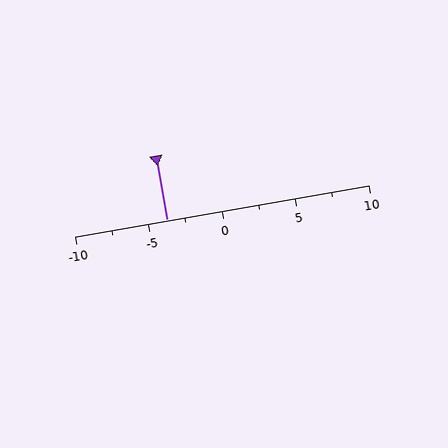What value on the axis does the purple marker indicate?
The marker indicates approximately -3.8.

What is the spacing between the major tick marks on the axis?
The major ticks are spaced 5 apart.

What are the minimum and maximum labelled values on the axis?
The axis runs from -10 to 10.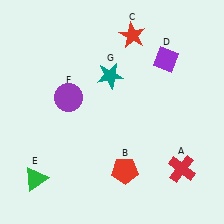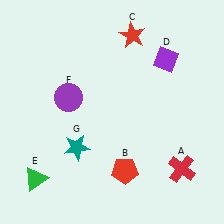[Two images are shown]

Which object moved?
The teal star (G) moved down.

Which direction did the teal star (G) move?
The teal star (G) moved down.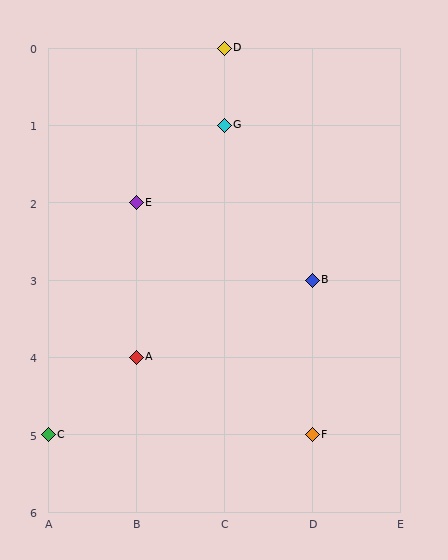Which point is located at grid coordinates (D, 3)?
Point B is at (D, 3).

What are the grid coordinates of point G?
Point G is at grid coordinates (C, 1).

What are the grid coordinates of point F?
Point F is at grid coordinates (D, 5).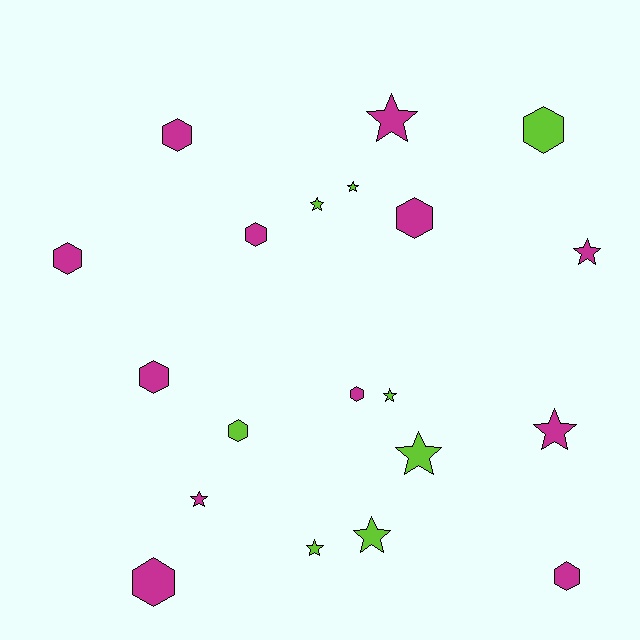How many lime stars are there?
There are 6 lime stars.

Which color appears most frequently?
Magenta, with 12 objects.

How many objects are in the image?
There are 20 objects.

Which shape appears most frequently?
Star, with 10 objects.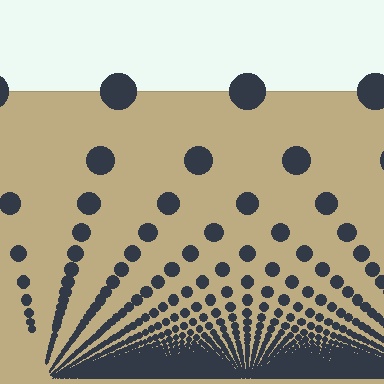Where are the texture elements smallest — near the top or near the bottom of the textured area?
Near the bottom.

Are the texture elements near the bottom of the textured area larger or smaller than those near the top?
Smaller. The gradient is inverted — elements near the bottom are smaller and denser.